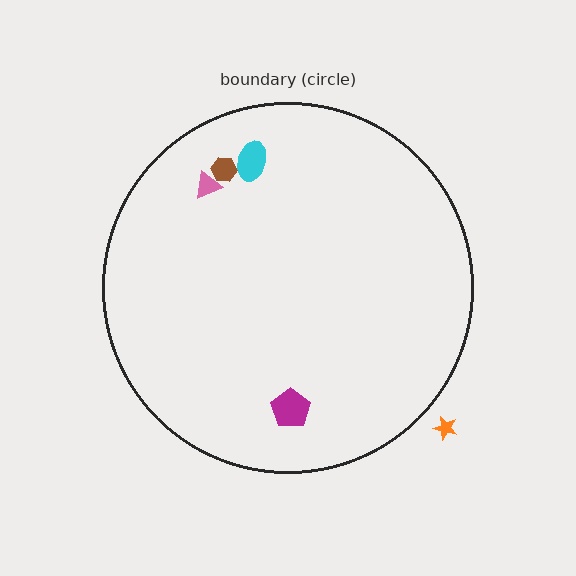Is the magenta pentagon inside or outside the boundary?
Inside.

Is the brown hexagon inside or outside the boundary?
Inside.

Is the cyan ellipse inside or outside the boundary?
Inside.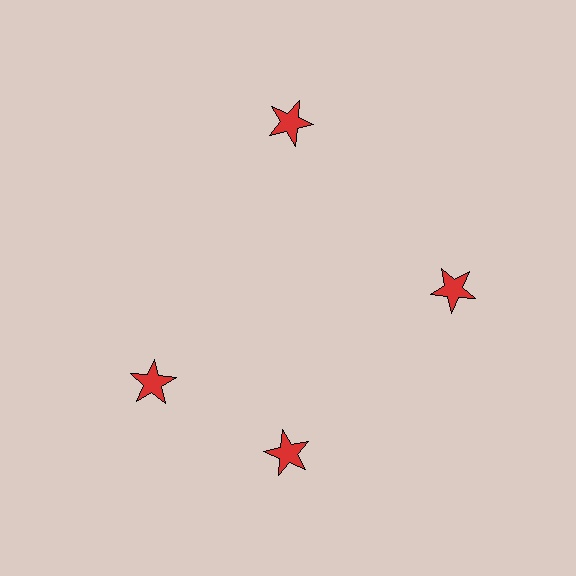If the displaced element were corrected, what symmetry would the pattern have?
It would have 4-fold rotational symmetry — the pattern would map onto itself every 90 degrees.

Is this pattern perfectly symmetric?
No. The 4 red stars are arranged in a ring, but one element near the 9 o'clock position is rotated out of alignment along the ring, breaking the 4-fold rotational symmetry.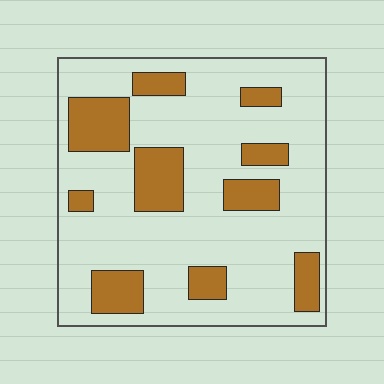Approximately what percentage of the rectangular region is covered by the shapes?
Approximately 25%.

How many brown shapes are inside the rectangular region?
10.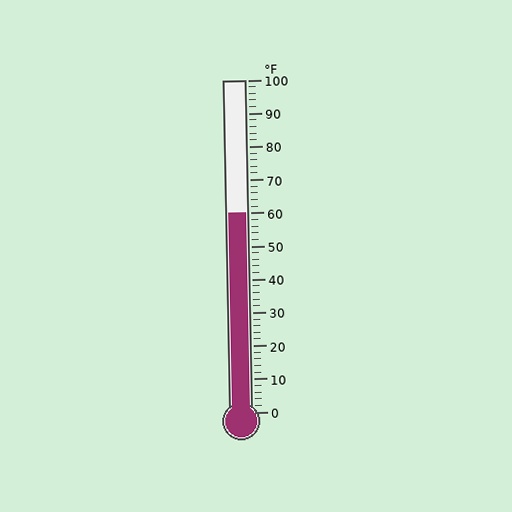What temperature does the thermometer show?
The thermometer shows approximately 60°F.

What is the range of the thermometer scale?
The thermometer scale ranges from 0°F to 100°F.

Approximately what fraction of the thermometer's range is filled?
The thermometer is filled to approximately 60% of its range.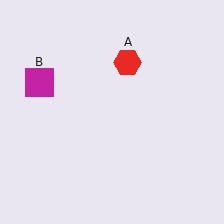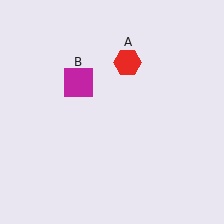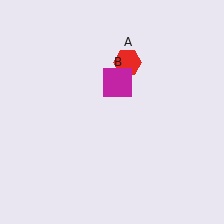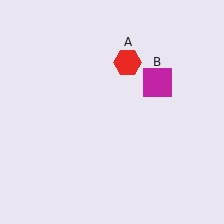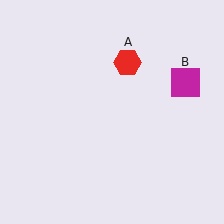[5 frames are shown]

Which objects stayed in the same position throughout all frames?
Red hexagon (object A) remained stationary.